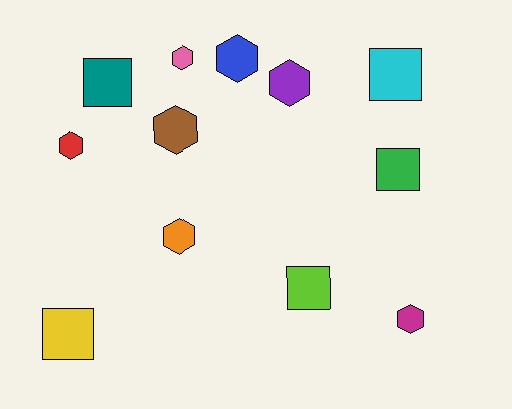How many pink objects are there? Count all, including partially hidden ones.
There is 1 pink object.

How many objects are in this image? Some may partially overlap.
There are 12 objects.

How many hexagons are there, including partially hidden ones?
There are 7 hexagons.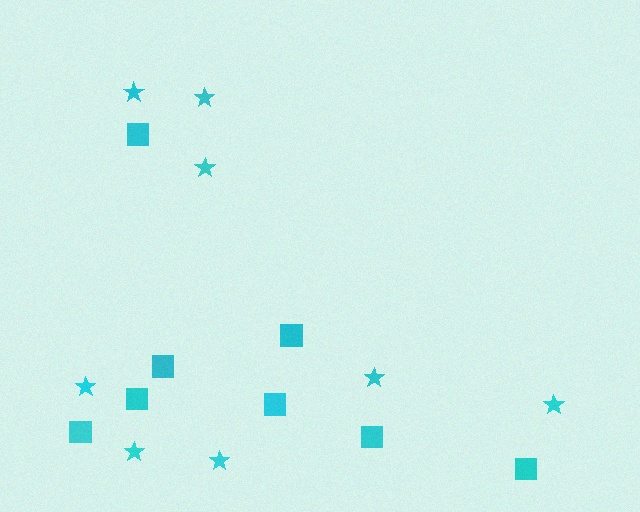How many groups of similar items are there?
There are 2 groups: one group of stars (8) and one group of squares (8).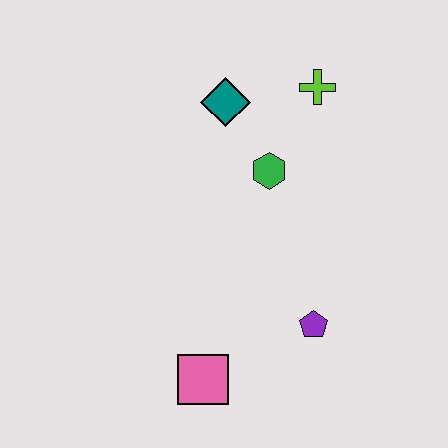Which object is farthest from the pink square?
The lime cross is farthest from the pink square.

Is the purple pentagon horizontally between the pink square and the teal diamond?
No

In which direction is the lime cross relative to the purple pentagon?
The lime cross is above the purple pentagon.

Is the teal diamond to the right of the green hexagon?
No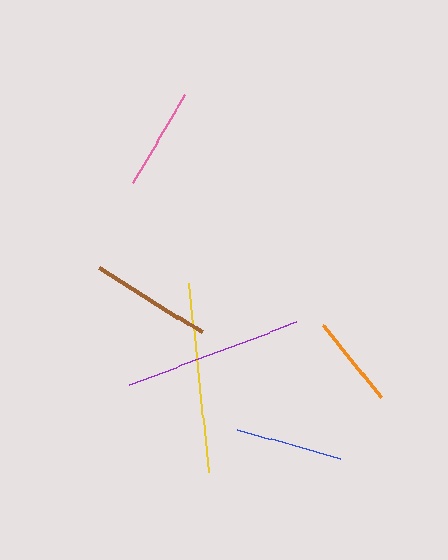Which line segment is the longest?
The yellow line is the longest at approximately 191 pixels.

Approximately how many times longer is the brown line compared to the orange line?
The brown line is approximately 1.3 times the length of the orange line.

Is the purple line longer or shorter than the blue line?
The purple line is longer than the blue line.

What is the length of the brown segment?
The brown segment is approximately 121 pixels long.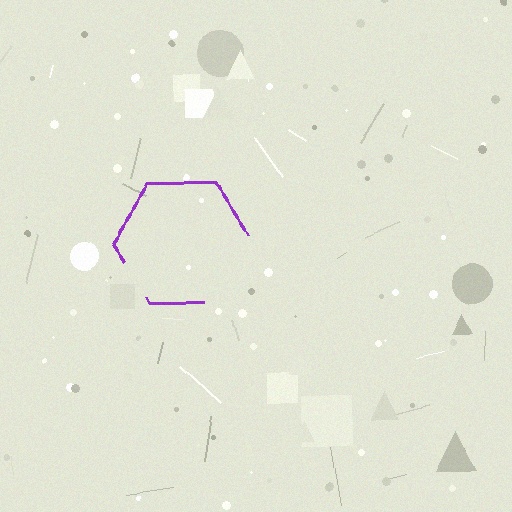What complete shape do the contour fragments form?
The contour fragments form a hexagon.